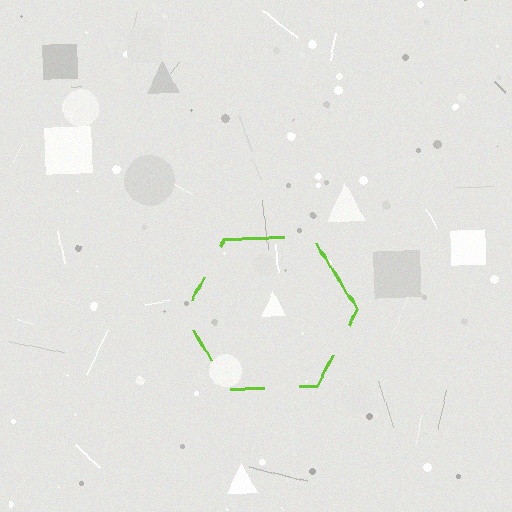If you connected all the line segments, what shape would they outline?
They would outline a hexagon.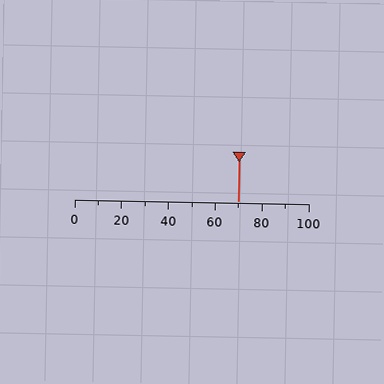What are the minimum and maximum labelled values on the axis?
The axis runs from 0 to 100.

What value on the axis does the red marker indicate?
The marker indicates approximately 70.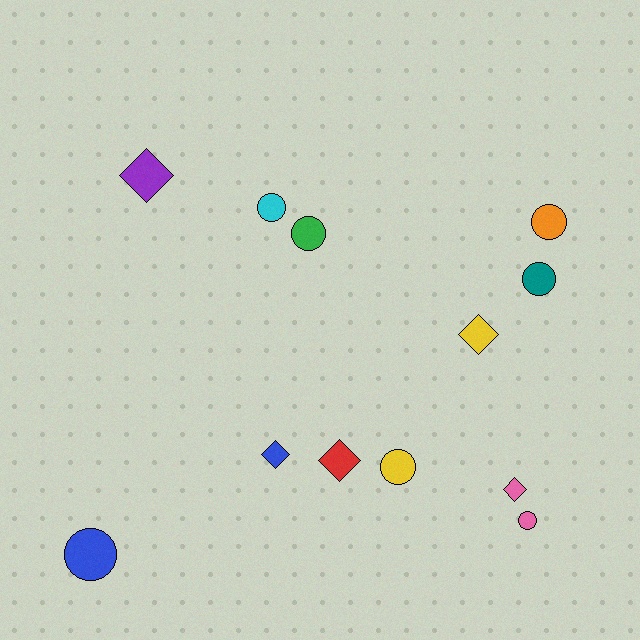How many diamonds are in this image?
There are 5 diamonds.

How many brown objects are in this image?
There are no brown objects.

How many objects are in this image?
There are 12 objects.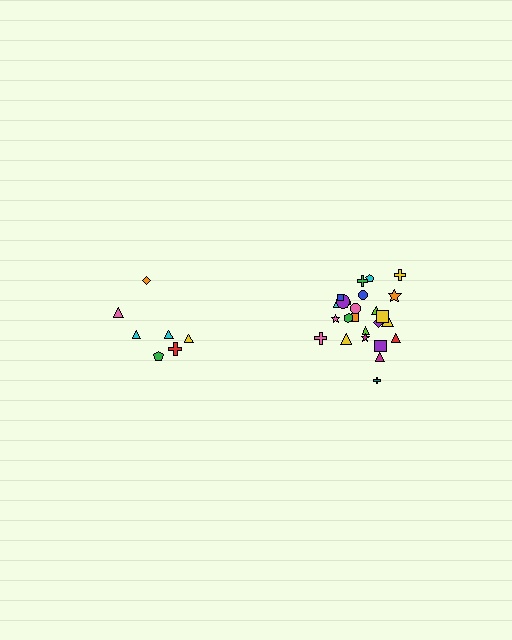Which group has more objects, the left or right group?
The right group.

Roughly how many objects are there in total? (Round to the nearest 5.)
Roughly 30 objects in total.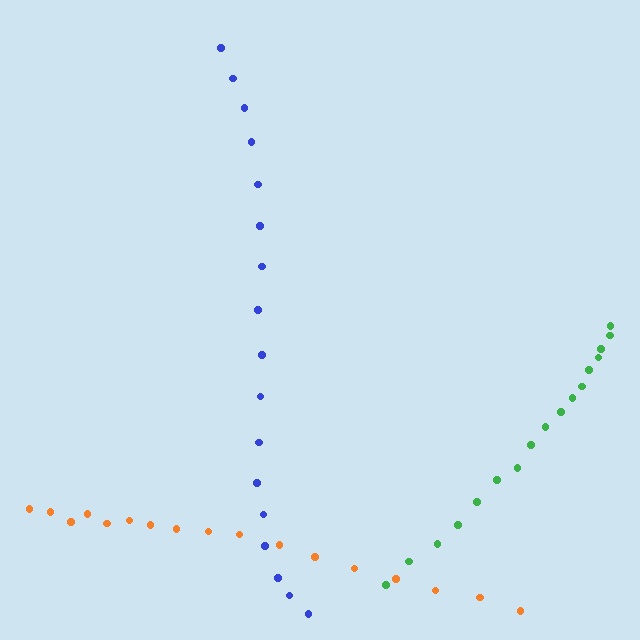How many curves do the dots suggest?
There are 3 distinct paths.